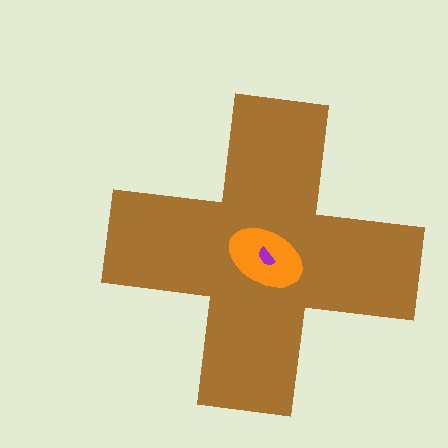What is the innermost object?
The purple semicircle.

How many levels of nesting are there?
3.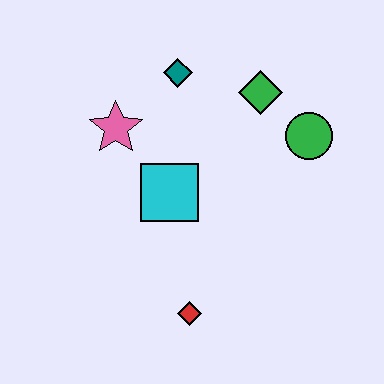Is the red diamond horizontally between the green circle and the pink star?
Yes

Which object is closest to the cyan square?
The pink star is closest to the cyan square.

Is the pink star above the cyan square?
Yes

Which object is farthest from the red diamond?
The teal diamond is farthest from the red diamond.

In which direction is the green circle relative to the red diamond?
The green circle is above the red diamond.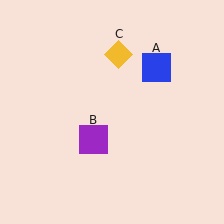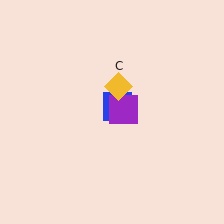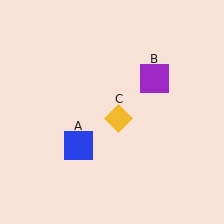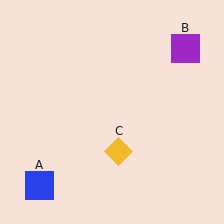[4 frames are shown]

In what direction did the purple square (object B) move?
The purple square (object B) moved up and to the right.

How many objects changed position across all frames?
3 objects changed position: blue square (object A), purple square (object B), yellow diamond (object C).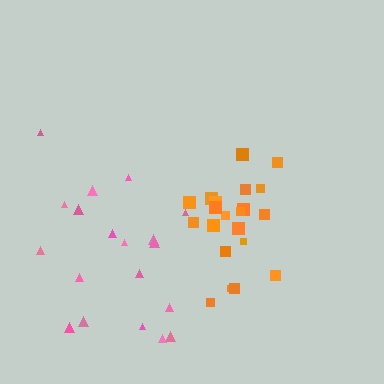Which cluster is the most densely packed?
Orange.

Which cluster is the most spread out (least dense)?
Pink.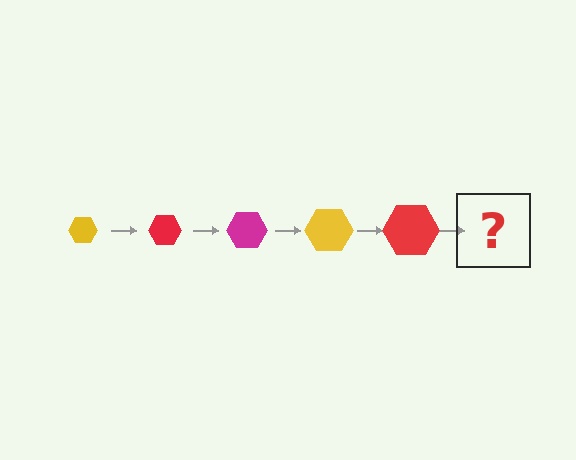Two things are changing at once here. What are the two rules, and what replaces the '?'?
The two rules are that the hexagon grows larger each step and the color cycles through yellow, red, and magenta. The '?' should be a magenta hexagon, larger than the previous one.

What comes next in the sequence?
The next element should be a magenta hexagon, larger than the previous one.